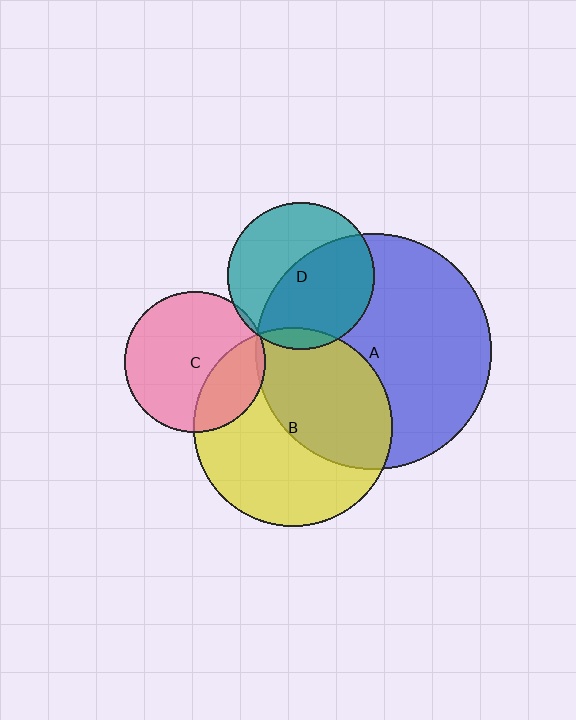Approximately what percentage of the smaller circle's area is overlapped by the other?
Approximately 5%.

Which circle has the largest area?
Circle A (blue).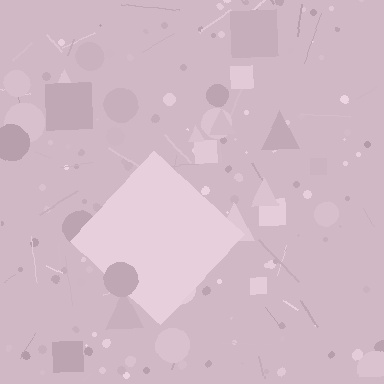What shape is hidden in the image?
A diamond is hidden in the image.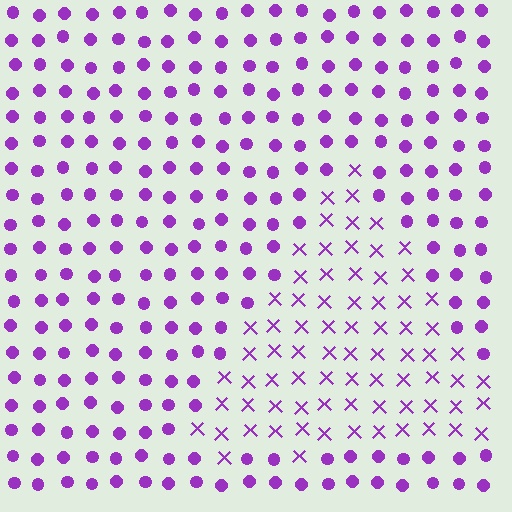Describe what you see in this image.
The image is filled with small purple elements arranged in a uniform grid. A triangle-shaped region contains X marks, while the surrounding area contains circles. The boundary is defined purely by the change in element shape.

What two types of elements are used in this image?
The image uses X marks inside the triangle region and circles outside it.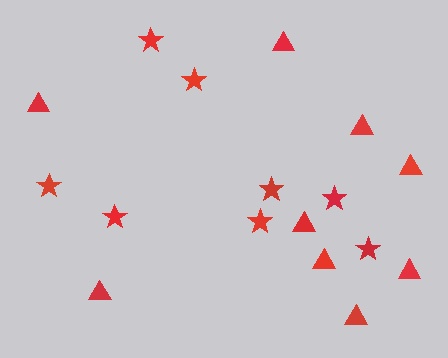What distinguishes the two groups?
There are 2 groups: one group of stars (8) and one group of triangles (9).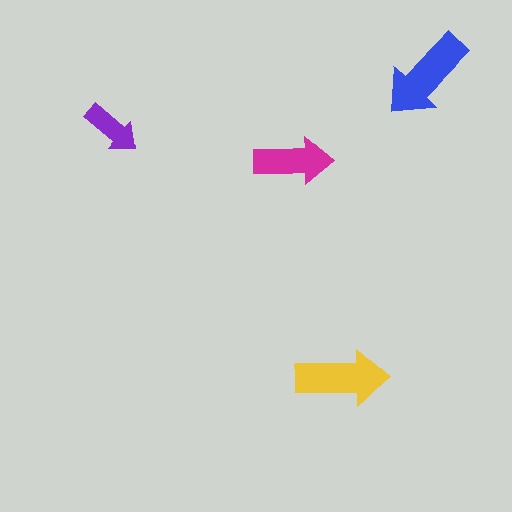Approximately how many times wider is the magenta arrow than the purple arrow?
About 1.5 times wider.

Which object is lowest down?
The yellow arrow is bottommost.